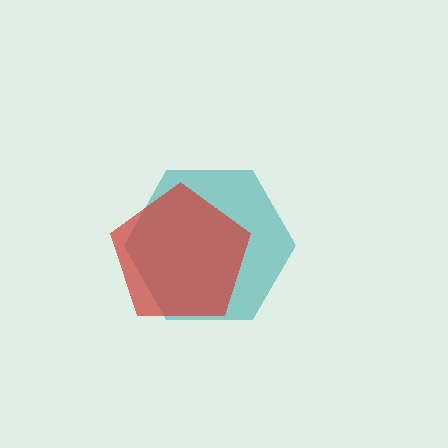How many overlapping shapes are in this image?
There are 2 overlapping shapes in the image.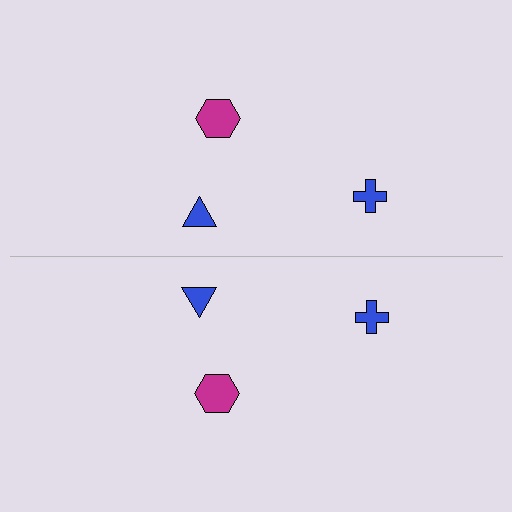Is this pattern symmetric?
Yes, this pattern has bilateral (reflection) symmetry.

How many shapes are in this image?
There are 6 shapes in this image.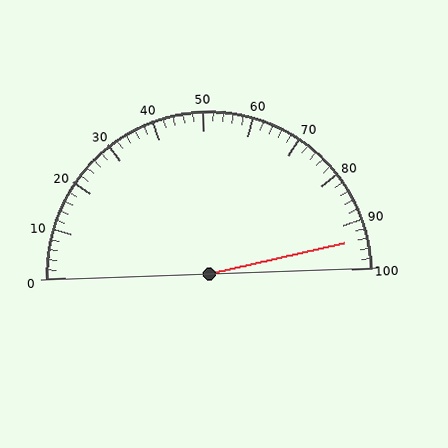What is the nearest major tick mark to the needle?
The nearest major tick mark is 90.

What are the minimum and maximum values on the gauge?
The gauge ranges from 0 to 100.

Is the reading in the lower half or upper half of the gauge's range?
The reading is in the upper half of the range (0 to 100).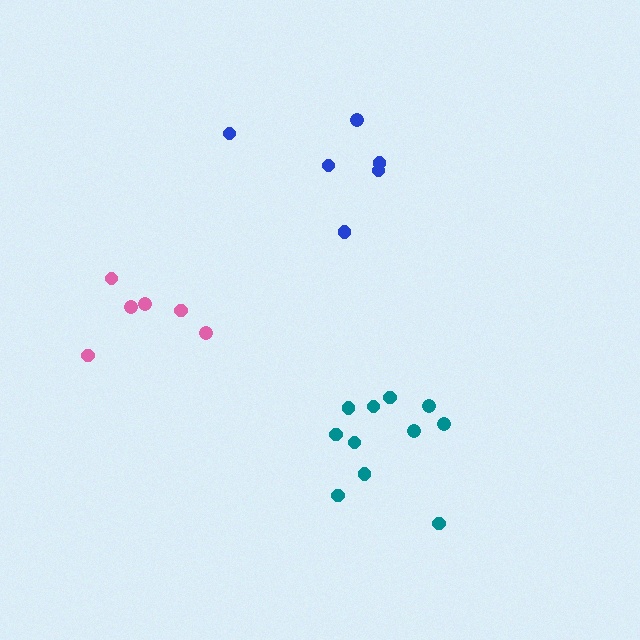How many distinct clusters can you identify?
There are 3 distinct clusters.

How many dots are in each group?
Group 1: 11 dots, Group 2: 6 dots, Group 3: 6 dots (23 total).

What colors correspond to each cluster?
The clusters are colored: teal, pink, blue.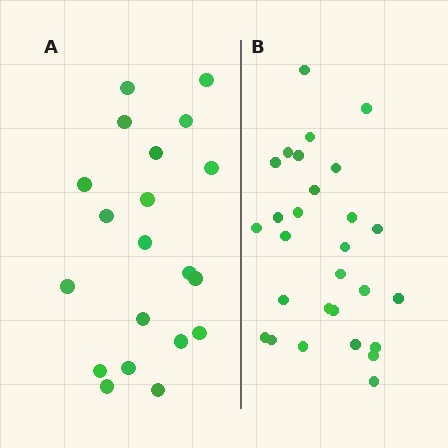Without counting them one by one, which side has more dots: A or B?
Region B (the right region) has more dots.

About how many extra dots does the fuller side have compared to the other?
Region B has roughly 8 or so more dots than region A.